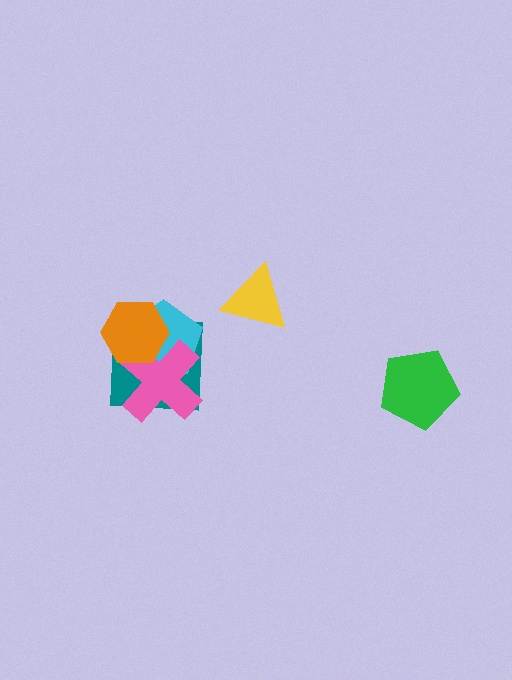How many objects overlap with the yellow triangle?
0 objects overlap with the yellow triangle.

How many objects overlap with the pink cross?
3 objects overlap with the pink cross.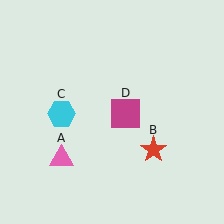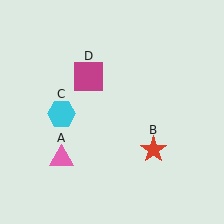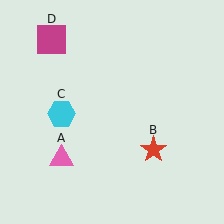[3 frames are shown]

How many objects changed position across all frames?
1 object changed position: magenta square (object D).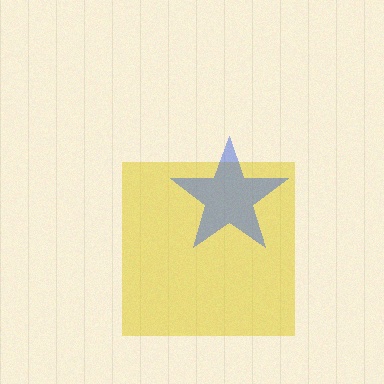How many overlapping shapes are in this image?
There are 2 overlapping shapes in the image.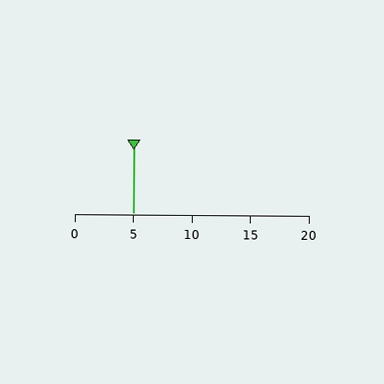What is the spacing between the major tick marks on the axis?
The major ticks are spaced 5 apart.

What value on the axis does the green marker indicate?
The marker indicates approximately 5.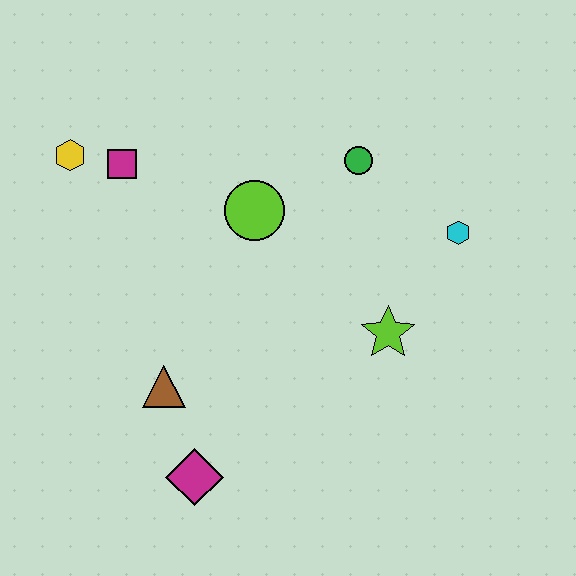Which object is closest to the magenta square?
The yellow hexagon is closest to the magenta square.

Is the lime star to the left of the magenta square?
No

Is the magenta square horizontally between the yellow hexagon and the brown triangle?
Yes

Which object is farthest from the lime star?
The yellow hexagon is farthest from the lime star.